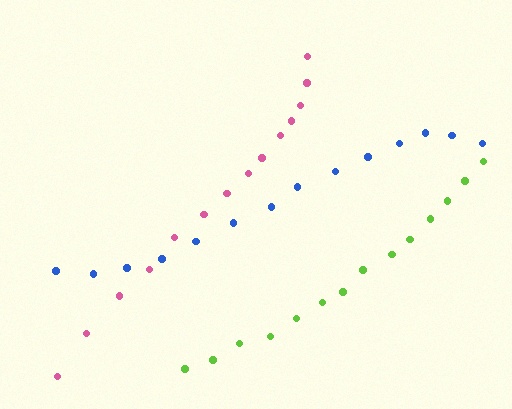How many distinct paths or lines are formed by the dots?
There are 3 distinct paths.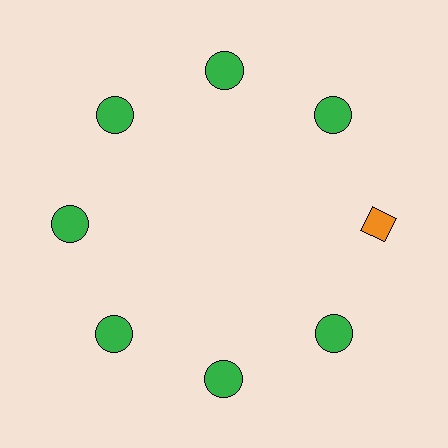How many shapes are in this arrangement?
There are 8 shapes arranged in a ring pattern.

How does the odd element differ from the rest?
It differs in both color (orange instead of green) and shape (diamond instead of circle).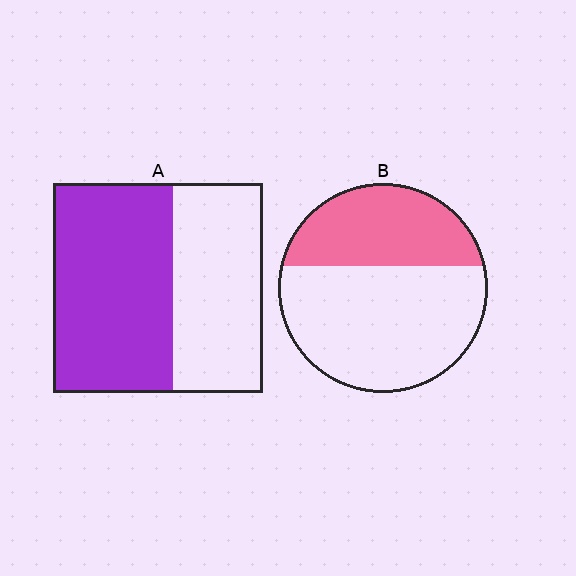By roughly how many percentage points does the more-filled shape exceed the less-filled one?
By roughly 20 percentage points (A over B).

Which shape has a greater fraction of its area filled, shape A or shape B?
Shape A.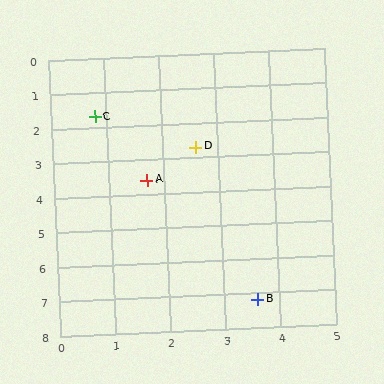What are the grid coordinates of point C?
Point C is at approximately (0.8, 1.7).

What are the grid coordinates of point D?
Point D is at approximately (2.6, 2.7).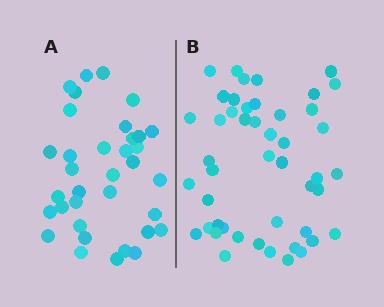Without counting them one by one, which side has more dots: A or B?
Region B (the right region) has more dots.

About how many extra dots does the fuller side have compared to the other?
Region B has roughly 12 or so more dots than region A.